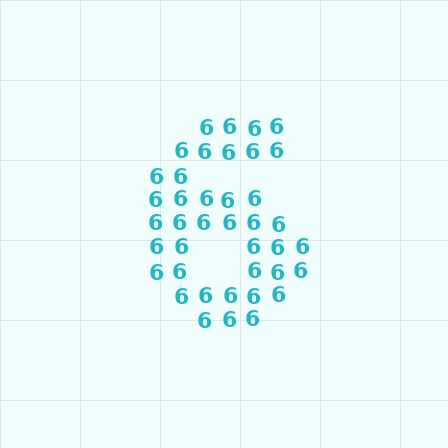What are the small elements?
The small elements are digit 6's.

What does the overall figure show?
The overall figure shows the digit 6.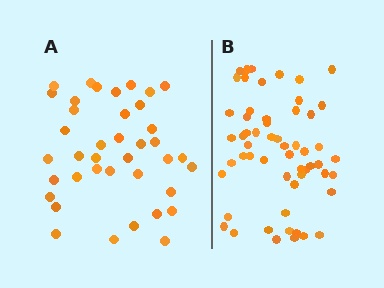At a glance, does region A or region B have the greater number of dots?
Region B (the right region) has more dots.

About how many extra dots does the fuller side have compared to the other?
Region B has approximately 20 more dots than region A.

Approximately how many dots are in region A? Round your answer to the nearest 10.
About 40 dots. (The exact count is 39, which rounds to 40.)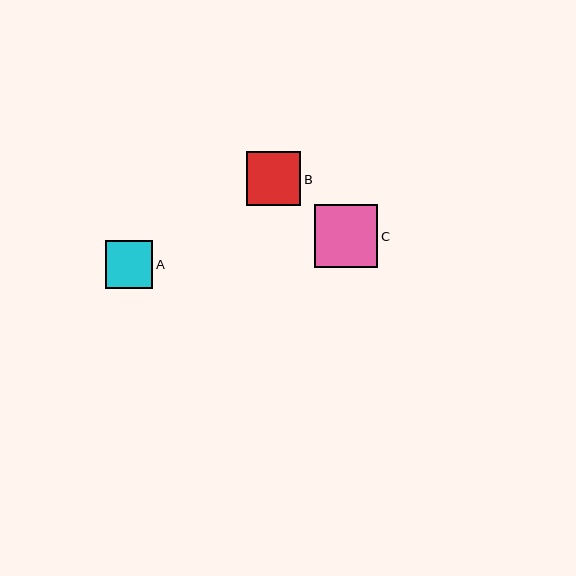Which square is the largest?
Square C is the largest with a size of approximately 63 pixels.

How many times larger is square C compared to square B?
Square C is approximately 1.2 times the size of square B.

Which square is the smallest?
Square A is the smallest with a size of approximately 47 pixels.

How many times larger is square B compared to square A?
Square B is approximately 1.2 times the size of square A.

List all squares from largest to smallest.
From largest to smallest: C, B, A.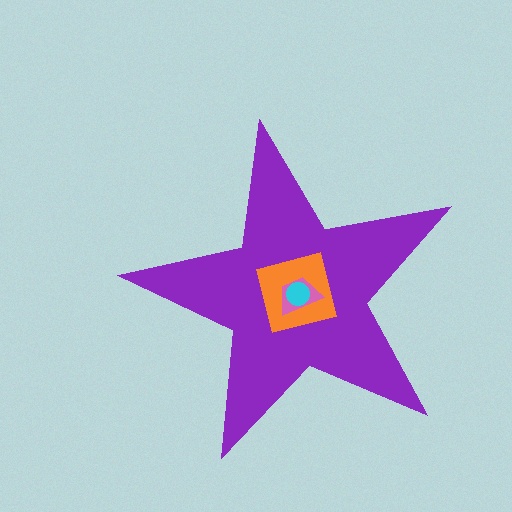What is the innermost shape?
The cyan circle.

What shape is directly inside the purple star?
The orange square.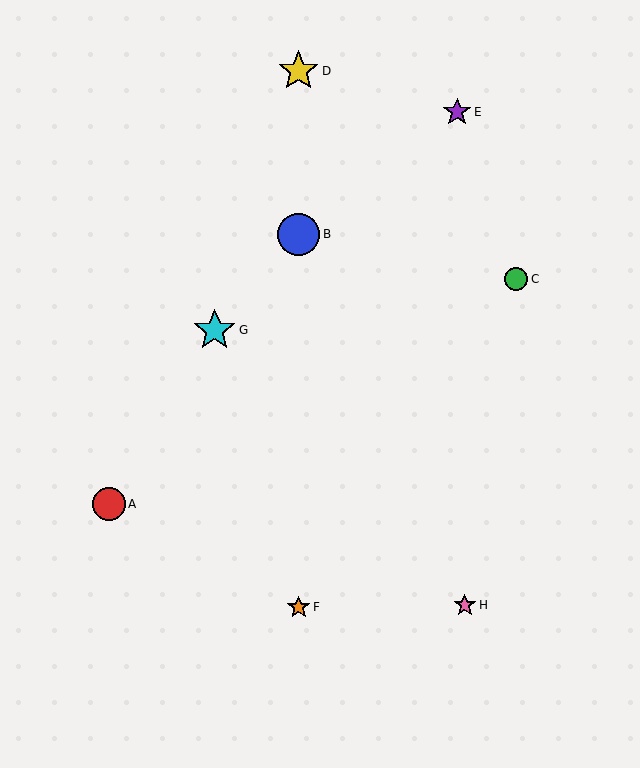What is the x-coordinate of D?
Object D is at x≈299.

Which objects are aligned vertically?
Objects B, D, F are aligned vertically.